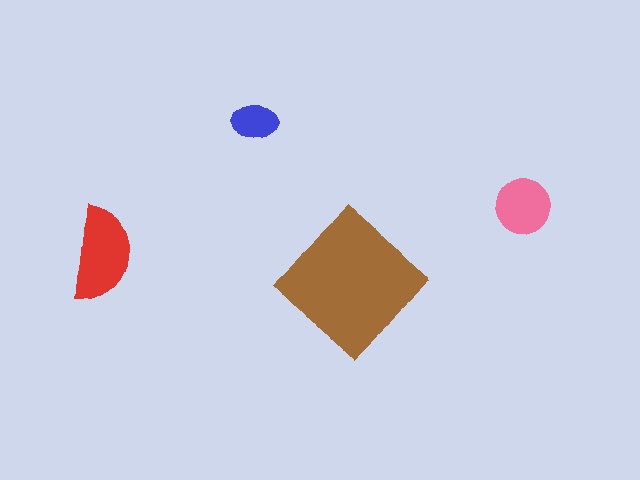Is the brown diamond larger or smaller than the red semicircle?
Larger.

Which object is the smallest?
The blue ellipse.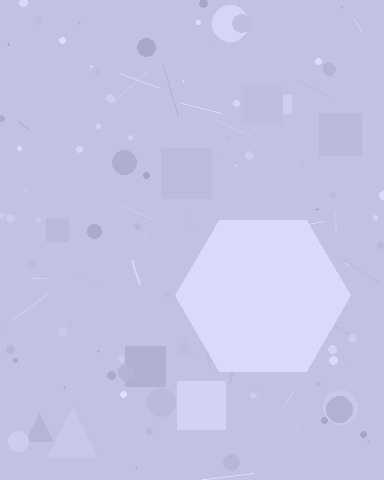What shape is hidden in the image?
A hexagon is hidden in the image.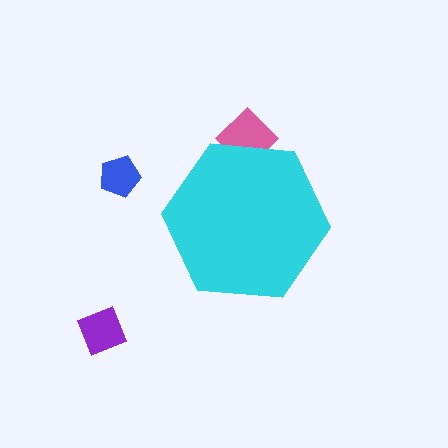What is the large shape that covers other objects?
A cyan hexagon.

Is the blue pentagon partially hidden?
No, the blue pentagon is fully visible.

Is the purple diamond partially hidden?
No, the purple diamond is fully visible.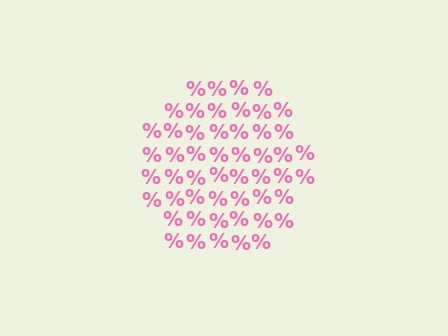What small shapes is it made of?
It is made of small percent signs.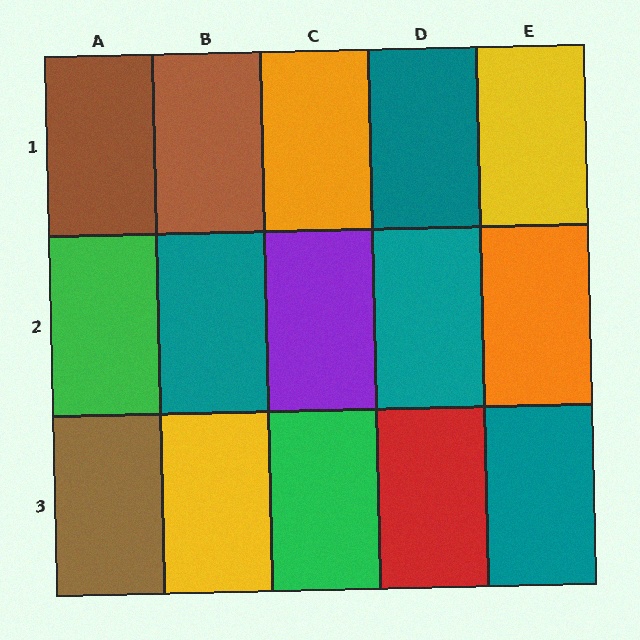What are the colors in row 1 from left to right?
Brown, brown, orange, teal, yellow.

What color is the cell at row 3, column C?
Green.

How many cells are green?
2 cells are green.